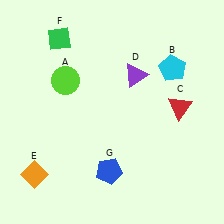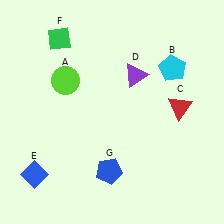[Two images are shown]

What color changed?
The diamond (E) changed from orange in Image 1 to blue in Image 2.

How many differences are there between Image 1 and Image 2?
There is 1 difference between the two images.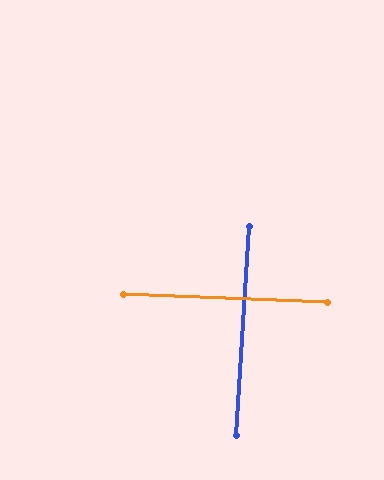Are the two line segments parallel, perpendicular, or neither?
Perpendicular — they meet at approximately 89°.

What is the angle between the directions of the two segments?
Approximately 89 degrees.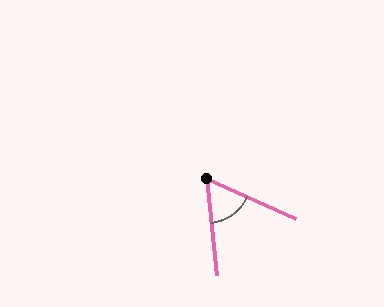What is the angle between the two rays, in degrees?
Approximately 60 degrees.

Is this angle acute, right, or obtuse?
It is acute.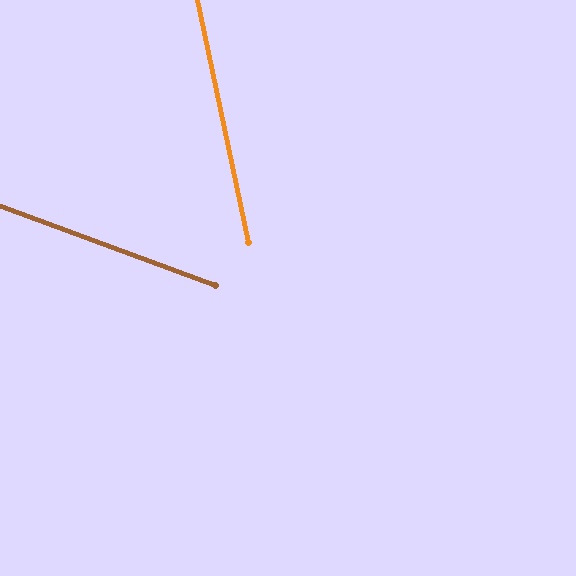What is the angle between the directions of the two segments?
Approximately 58 degrees.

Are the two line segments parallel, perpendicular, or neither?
Neither parallel nor perpendicular — they differ by about 58°.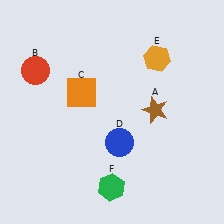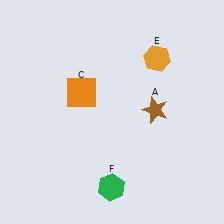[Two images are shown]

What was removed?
The red circle (B), the blue circle (D) were removed in Image 2.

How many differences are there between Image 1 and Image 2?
There are 2 differences between the two images.